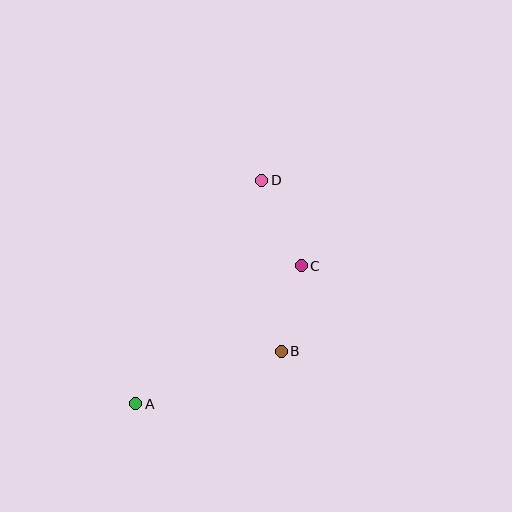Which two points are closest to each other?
Points B and C are closest to each other.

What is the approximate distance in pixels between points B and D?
The distance between B and D is approximately 172 pixels.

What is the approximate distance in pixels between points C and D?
The distance between C and D is approximately 94 pixels.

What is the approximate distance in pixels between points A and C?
The distance between A and C is approximately 215 pixels.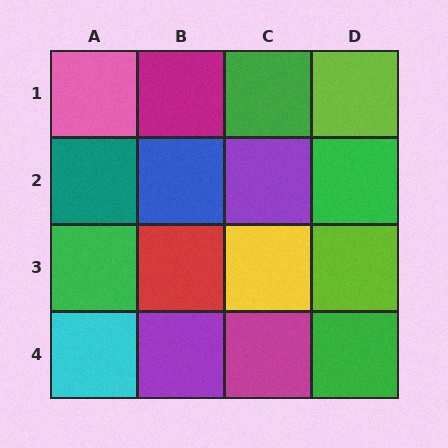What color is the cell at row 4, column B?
Purple.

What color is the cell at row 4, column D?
Green.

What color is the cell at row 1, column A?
Pink.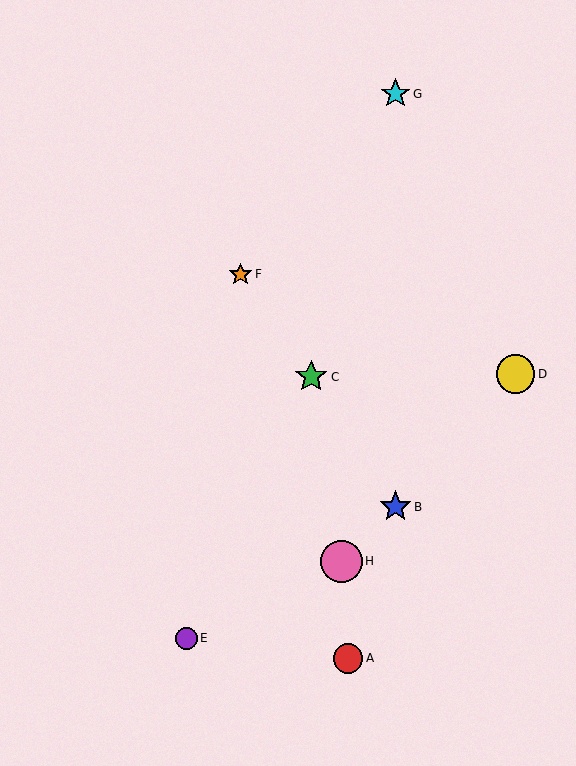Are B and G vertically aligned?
Yes, both are at x≈396.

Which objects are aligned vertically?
Objects B, G are aligned vertically.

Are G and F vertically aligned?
No, G is at x≈396 and F is at x≈240.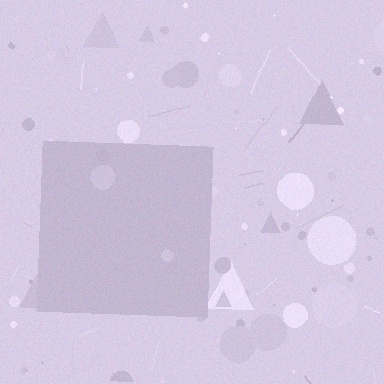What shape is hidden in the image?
A square is hidden in the image.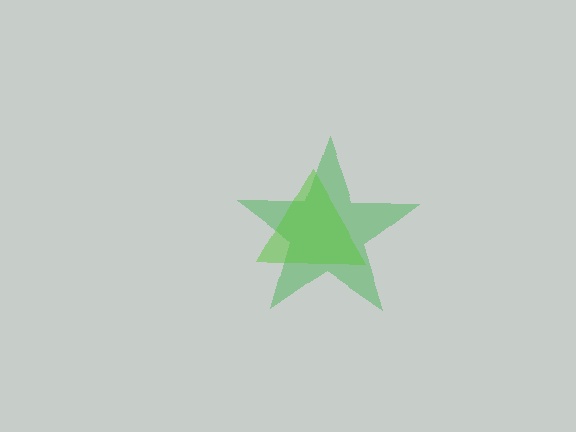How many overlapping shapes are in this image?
There are 2 overlapping shapes in the image.